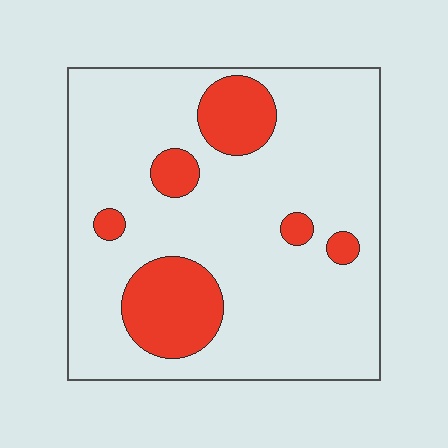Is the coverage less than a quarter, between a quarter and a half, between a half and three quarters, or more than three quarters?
Less than a quarter.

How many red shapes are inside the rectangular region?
6.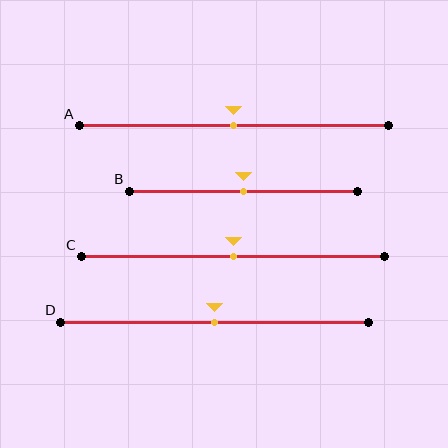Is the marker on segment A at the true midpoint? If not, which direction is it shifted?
Yes, the marker on segment A is at the true midpoint.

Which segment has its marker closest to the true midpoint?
Segment A has its marker closest to the true midpoint.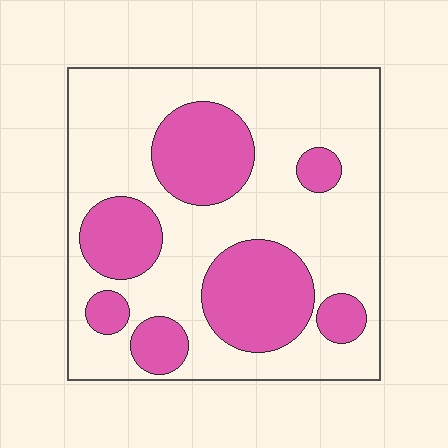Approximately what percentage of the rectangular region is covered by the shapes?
Approximately 35%.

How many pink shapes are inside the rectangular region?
7.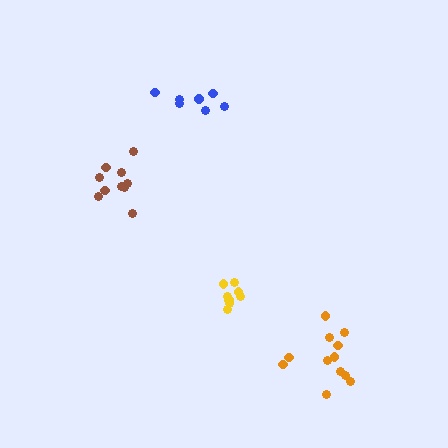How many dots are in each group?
Group 1: 10 dots, Group 2: 8 dots, Group 3: 12 dots, Group 4: 7 dots (37 total).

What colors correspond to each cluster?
The clusters are colored: brown, yellow, orange, blue.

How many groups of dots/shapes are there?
There are 4 groups.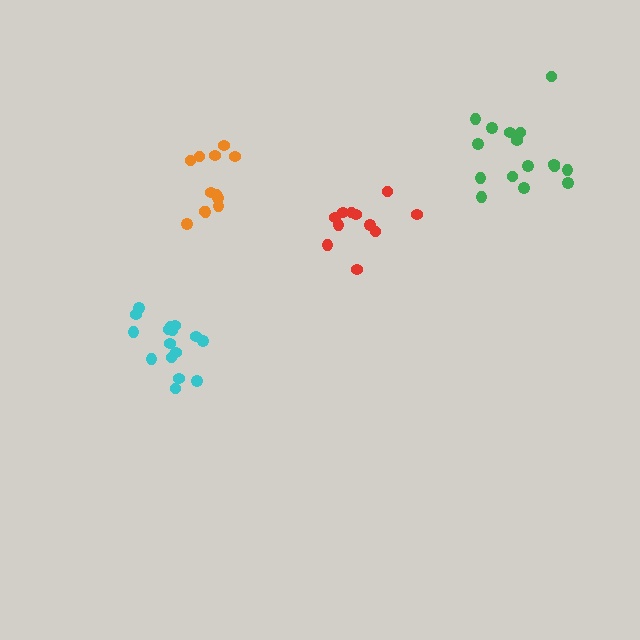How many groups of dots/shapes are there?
There are 4 groups.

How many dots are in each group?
Group 1: 16 dots, Group 2: 11 dots, Group 3: 16 dots, Group 4: 12 dots (55 total).